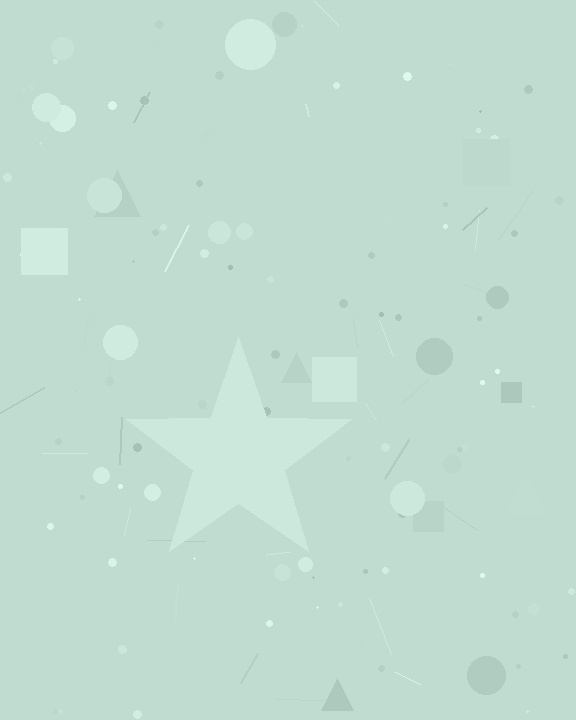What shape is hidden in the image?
A star is hidden in the image.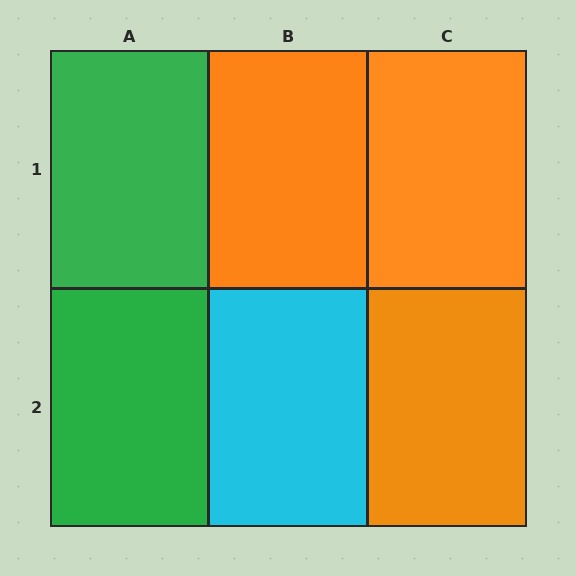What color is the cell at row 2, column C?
Orange.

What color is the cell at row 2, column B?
Cyan.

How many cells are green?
2 cells are green.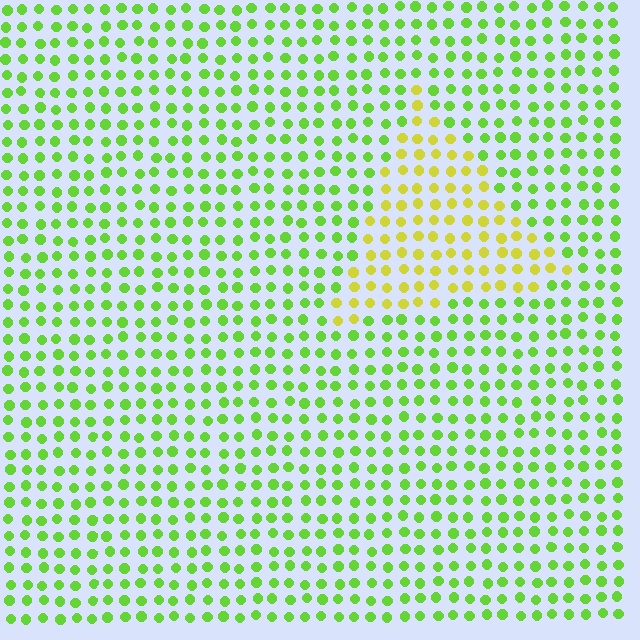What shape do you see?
I see a triangle.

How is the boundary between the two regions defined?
The boundary is defined purely by a slight shift in hue (about 40 degrees). Spacing, size, and orientation are identical on both sides.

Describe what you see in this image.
The image is filled with small lime elements in a uniform arrangement. A triangle-shaped region is visible where the elements are tinted to a slightly different hue, forming a subtle color boundary.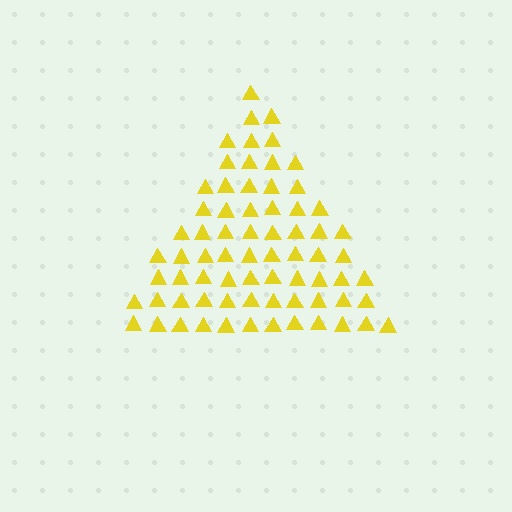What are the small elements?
The small elements are triangles.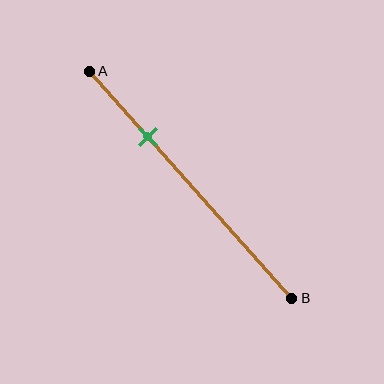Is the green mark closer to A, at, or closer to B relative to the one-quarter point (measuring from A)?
The green mark is closer to point B than the one-quarter point of segment AB.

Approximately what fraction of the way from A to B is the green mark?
The green mark is approximately 30% of the way from A to B.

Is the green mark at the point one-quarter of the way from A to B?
No, the mark is at about 30% from A, not at the 25% one-quarter point.